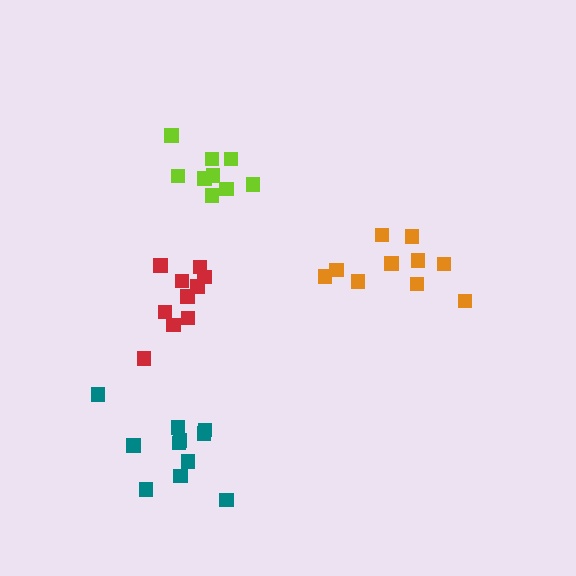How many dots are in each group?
Group 1: 10 dots, Group 2: 9 dots, Group 3: 10 dots, Group 4: 11 dots (40 total).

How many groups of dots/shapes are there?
There are 4 groups.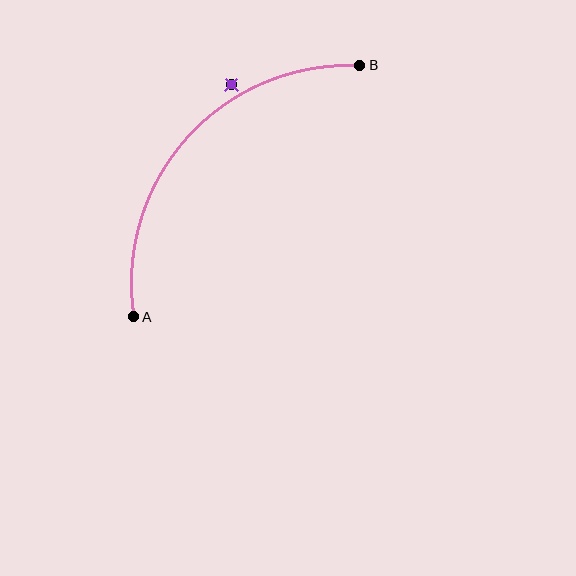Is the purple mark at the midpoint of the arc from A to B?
No — the purple mark does not lie on the arc at all. It sits slightly outside the curve.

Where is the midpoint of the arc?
The arc midpoint is the point on the curve farthest from the straight line joining A and B. It sits above and to the left of that line.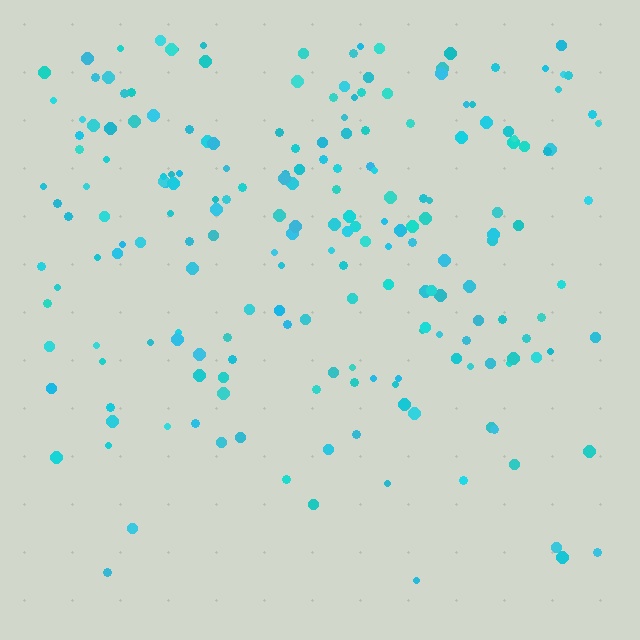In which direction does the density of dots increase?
From bottom to top, with the top side densest.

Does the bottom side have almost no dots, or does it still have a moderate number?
Still a moderate number, just noticeably fewer than the top.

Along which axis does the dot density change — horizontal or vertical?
Vertical.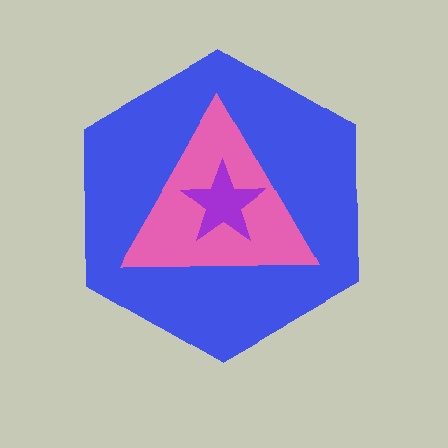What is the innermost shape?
The purple star.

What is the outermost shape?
The blue hexagon.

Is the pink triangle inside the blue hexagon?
Yes.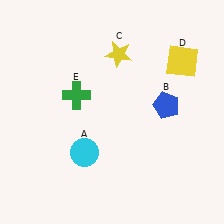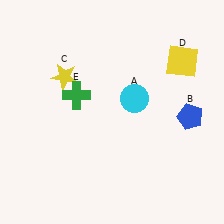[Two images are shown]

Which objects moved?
The objects that moved are: the cyan circle (A), the blue pentagon (B), the yellow star (C).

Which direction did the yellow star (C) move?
The yellow star (C) moved left.